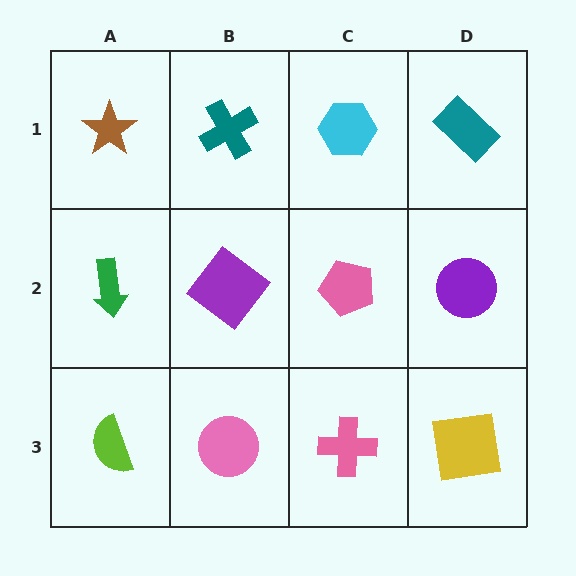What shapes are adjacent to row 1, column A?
A green arrow (row 2, column A), a teal cross (row 1, column B).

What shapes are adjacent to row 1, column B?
A purple diamond (row 2, column B), a brown star (row 1, column A), a cyan hexagon (row 1, column C).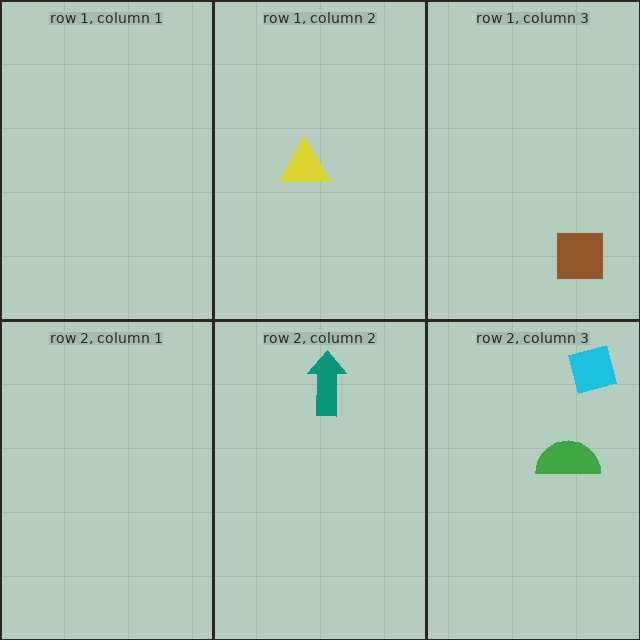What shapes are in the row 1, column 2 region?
The yellow triangle.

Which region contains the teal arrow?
The row 2, column 2 region.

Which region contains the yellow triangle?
The row 1, column 2 region.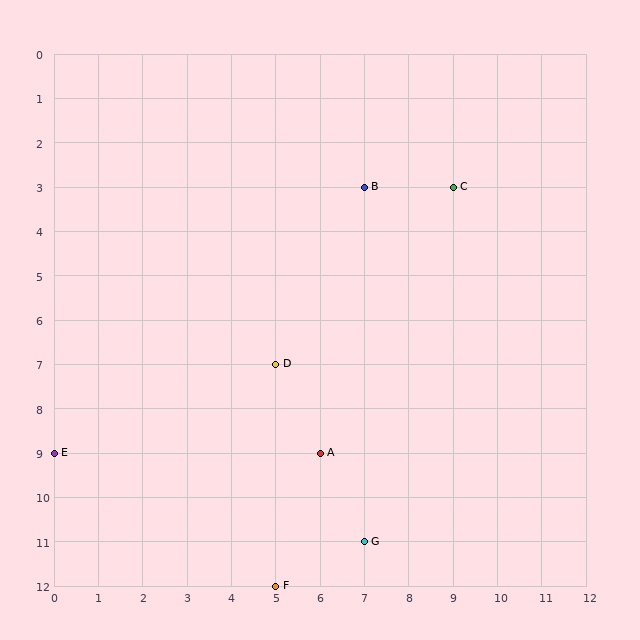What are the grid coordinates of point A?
Point A is at grid coordinates (6, 9).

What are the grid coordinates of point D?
Point D is at grid coordinates (5, 7).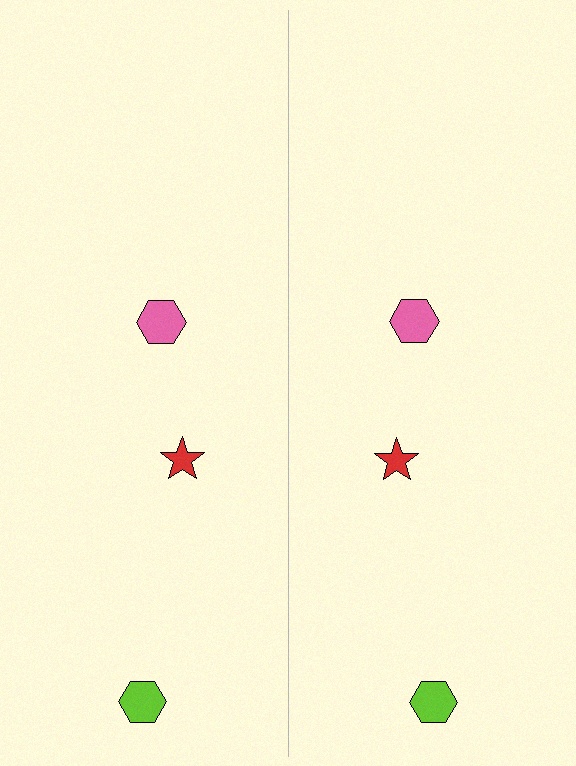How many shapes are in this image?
There are 6 shapes in this image.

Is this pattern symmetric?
Yes, this pattern has bilateral (reflection) symmetry.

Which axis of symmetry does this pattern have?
The pattern has a vertical axis of symmetry running through the center of the image.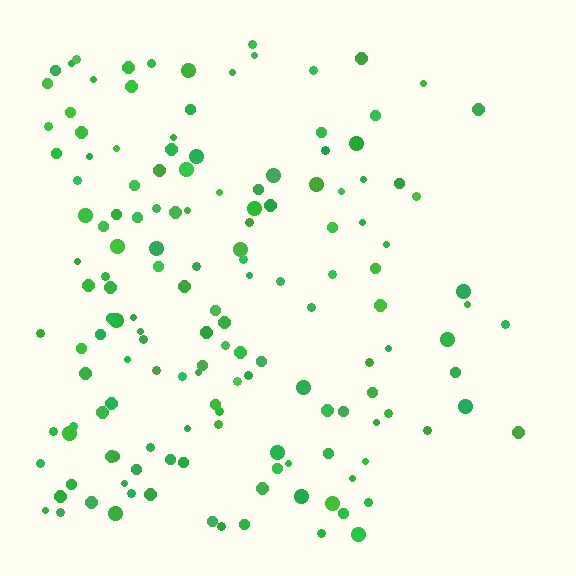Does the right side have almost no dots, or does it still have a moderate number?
Still a moderate number, just noticeably fewer than the left.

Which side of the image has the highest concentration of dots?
The left.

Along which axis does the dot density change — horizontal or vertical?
Horizontal.